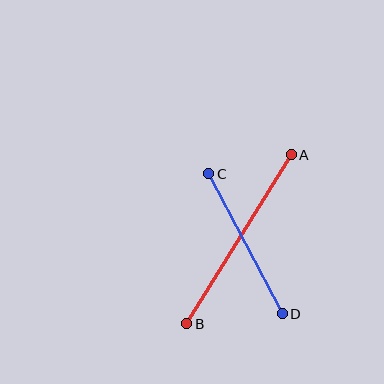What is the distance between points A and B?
The distance is approximately 199 pixels.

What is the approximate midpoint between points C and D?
The midpoint is at approximately (246, 244) pixels.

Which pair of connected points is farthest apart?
Points A and B are farthest apart.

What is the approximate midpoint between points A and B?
The midpoint is at approximately (239, 239) pixels.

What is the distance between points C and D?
The distance is approximately 158 pixels.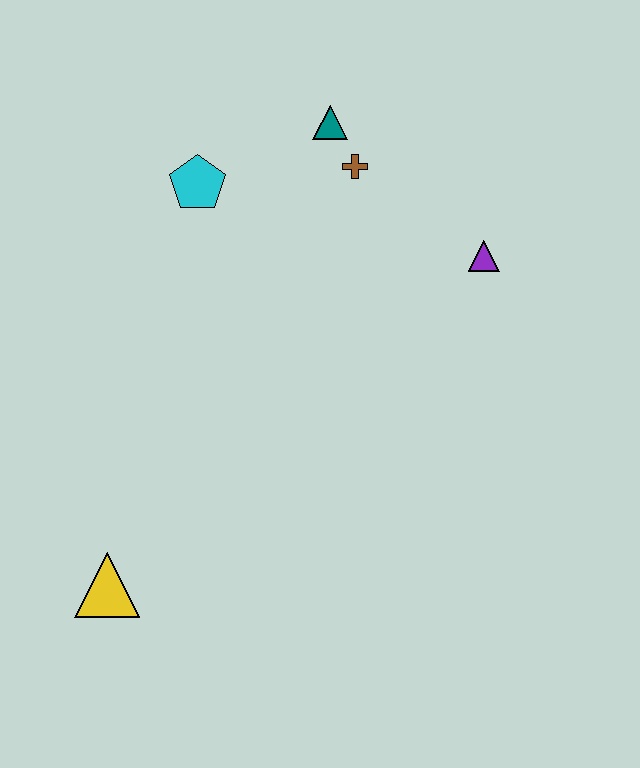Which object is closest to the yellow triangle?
The cyan pentagon is closest to the yellow triangle.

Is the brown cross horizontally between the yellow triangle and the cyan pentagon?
No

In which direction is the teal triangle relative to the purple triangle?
The teal triangle is to the left of the purple triangle.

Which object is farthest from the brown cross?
The yellow triangle is farthest from the brown cross.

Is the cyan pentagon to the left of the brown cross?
Yes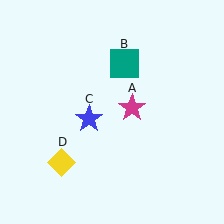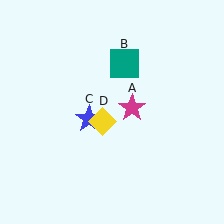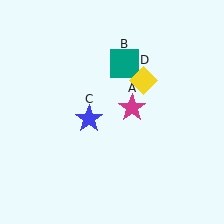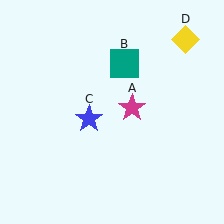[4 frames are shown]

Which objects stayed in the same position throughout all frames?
Magenta star (object A) and teal square (object B) and blue star (object C) remained stationary.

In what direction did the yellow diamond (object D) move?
The yellow diamond (object D) moved up and to the right.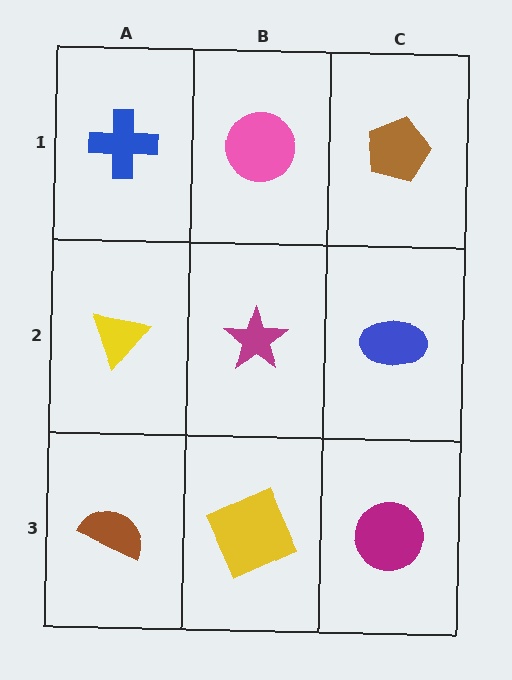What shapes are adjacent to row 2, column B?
A pink circle (row 1, column B), a yellow square (row 3, column B), a yellow triangle (row 2, column A), a blue ellipse (row 2, column C).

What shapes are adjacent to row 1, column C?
A blue ellipse (row 2, column C), a pink circle (row 1, column B).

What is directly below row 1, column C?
A blue ellipse.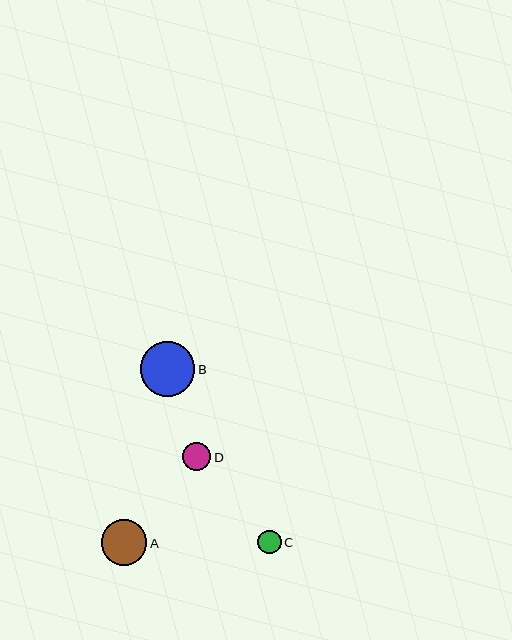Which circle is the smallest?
Circle C is the smallest with a size of approximately 24 pixels.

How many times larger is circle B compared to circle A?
Circle B is approximately 1.2 times the size of circle A.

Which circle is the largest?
Circle B is the largest with a size of approximately 54 pixels.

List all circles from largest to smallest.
From largest to smallest: B, A, D, C.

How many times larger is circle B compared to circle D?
Circle B is approximately 1.9 times the size of circle D.